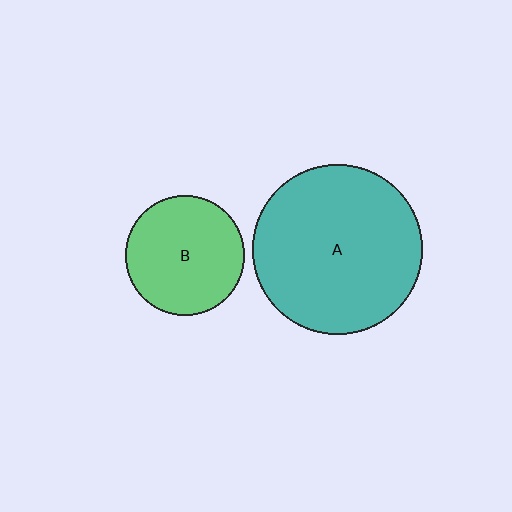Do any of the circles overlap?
No, none of the circles overlap.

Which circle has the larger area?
Circle A (teal).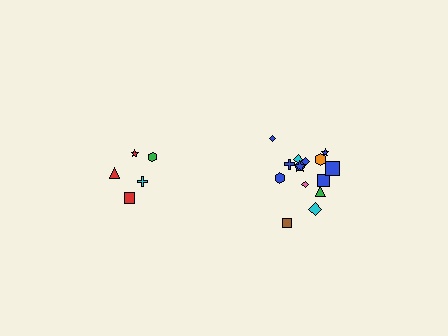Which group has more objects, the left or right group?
The right group.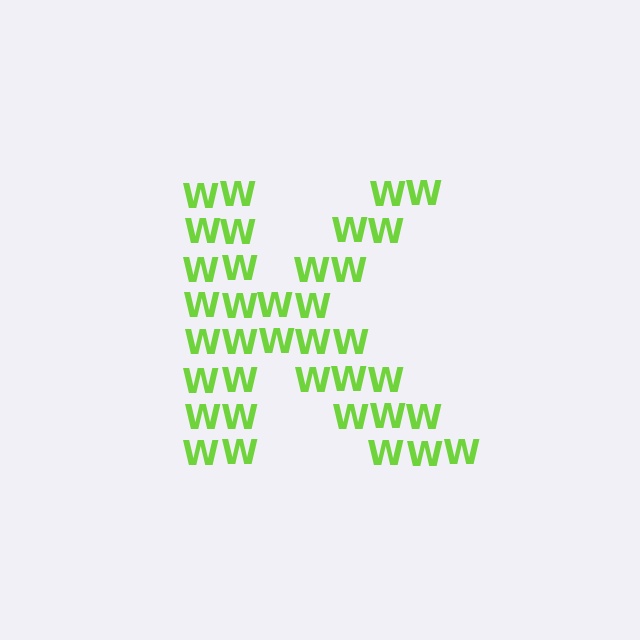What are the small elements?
The small elements are letter W's.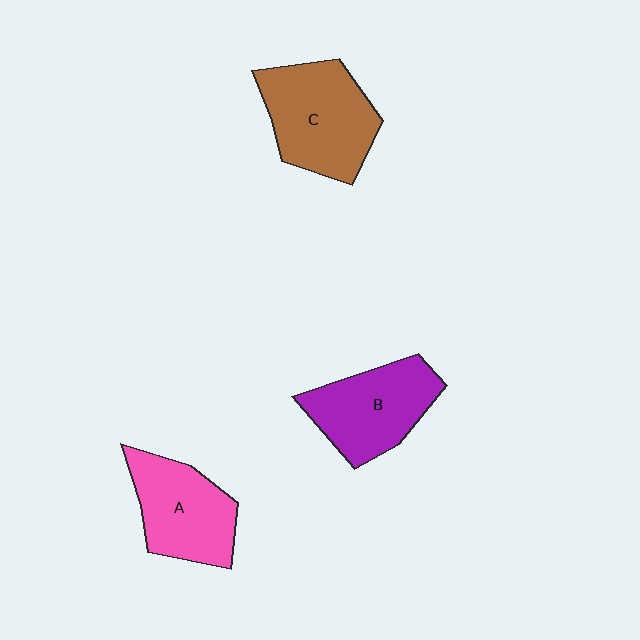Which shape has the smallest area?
Shape A (pink).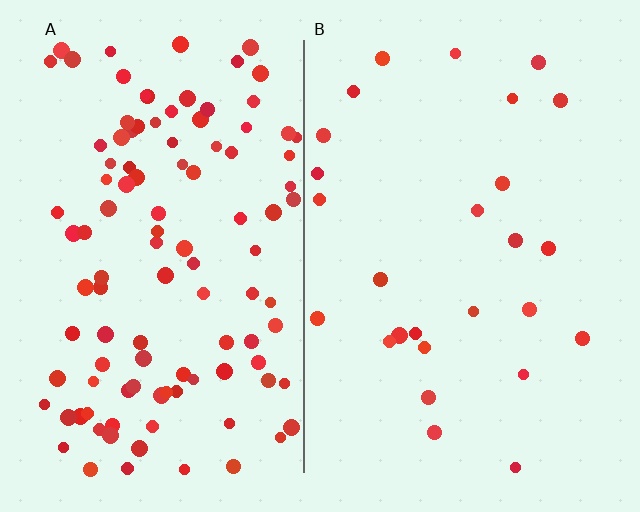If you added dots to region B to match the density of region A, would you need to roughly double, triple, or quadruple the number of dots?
Approximately quadruple.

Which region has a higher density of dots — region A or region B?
A (the left).